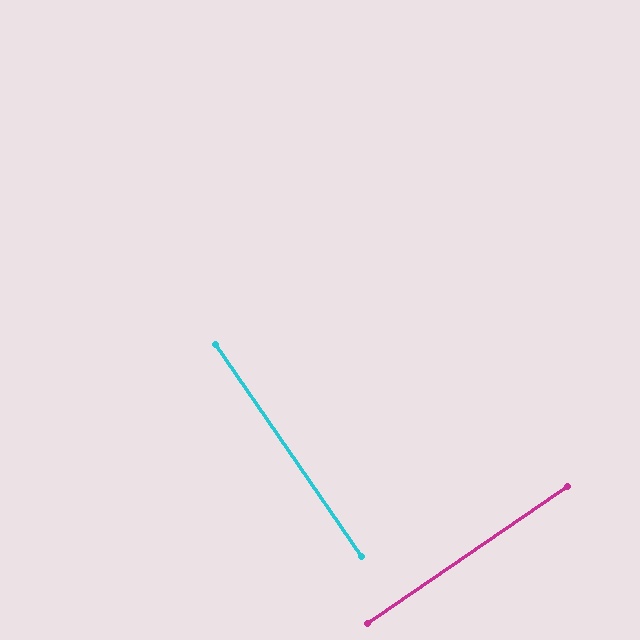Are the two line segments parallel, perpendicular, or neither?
Perpendicular — they meet at approximately 90°.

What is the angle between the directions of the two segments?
Approximately 90 degrees.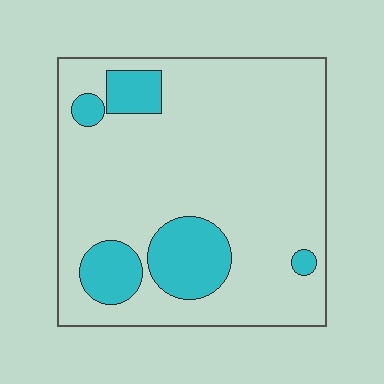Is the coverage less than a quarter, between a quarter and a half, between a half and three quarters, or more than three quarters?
Less than a quarter.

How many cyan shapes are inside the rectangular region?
5.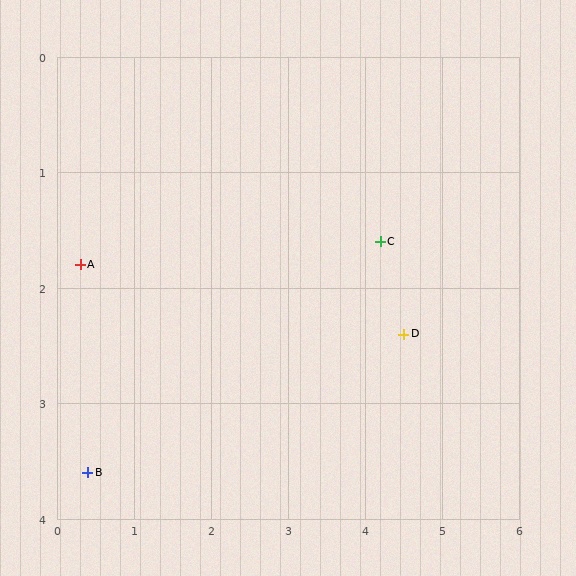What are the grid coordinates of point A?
Point A is at approximately (0.3, 1.8).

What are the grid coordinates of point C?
Point C is at approximately (4.2, 1.6).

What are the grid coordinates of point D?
Point D is at approximately (4.5, 2.4).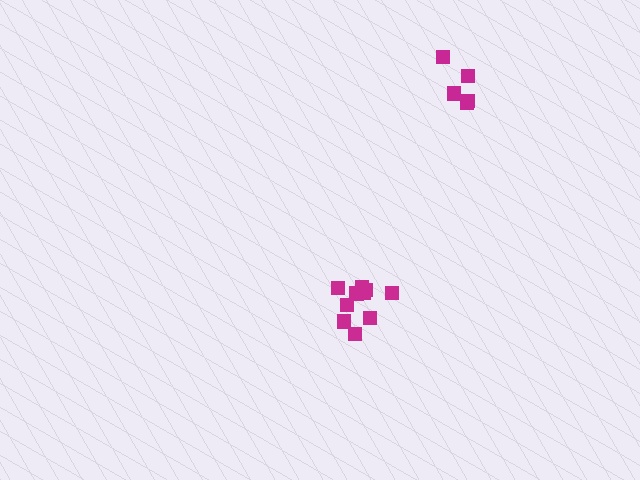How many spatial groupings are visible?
There are 2 spatial groupings.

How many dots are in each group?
Group 1: 5 dots, Group 2: 10 dots (15 total).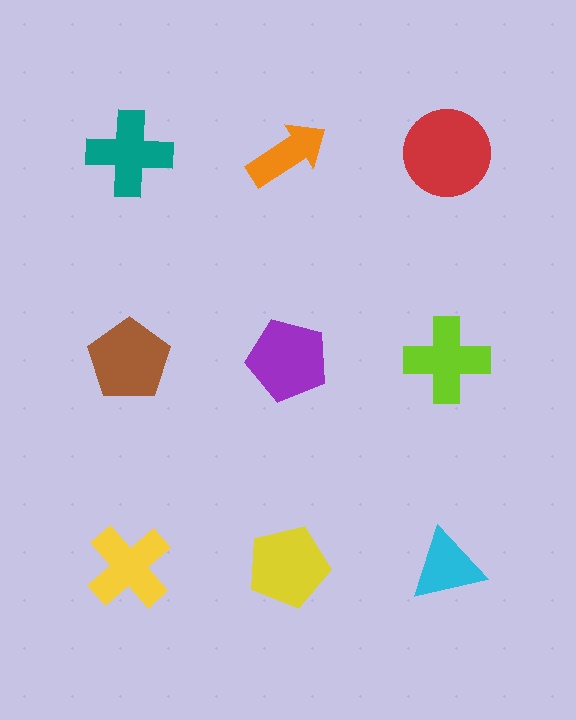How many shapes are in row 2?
3 shapes.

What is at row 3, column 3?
A cyan triangle.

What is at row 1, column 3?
A red circle.